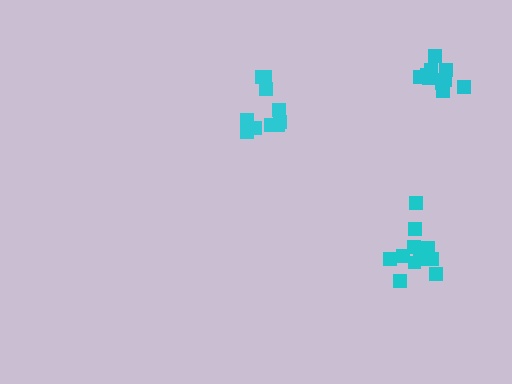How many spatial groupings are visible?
There are 3 spatial groupings.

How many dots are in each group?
Group 1: 11 dots, Group 2: 11 dots, Group 3: 10 dots (32 total).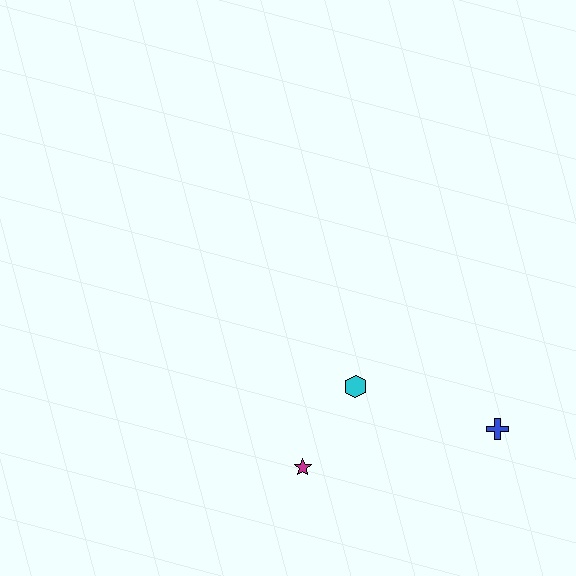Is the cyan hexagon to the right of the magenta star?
Yes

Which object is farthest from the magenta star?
The blue cross is farthest from the magenta star.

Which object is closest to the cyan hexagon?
The magenta star is closest to the cyan hexagon.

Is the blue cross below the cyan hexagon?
Yes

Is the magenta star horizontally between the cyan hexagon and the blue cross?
No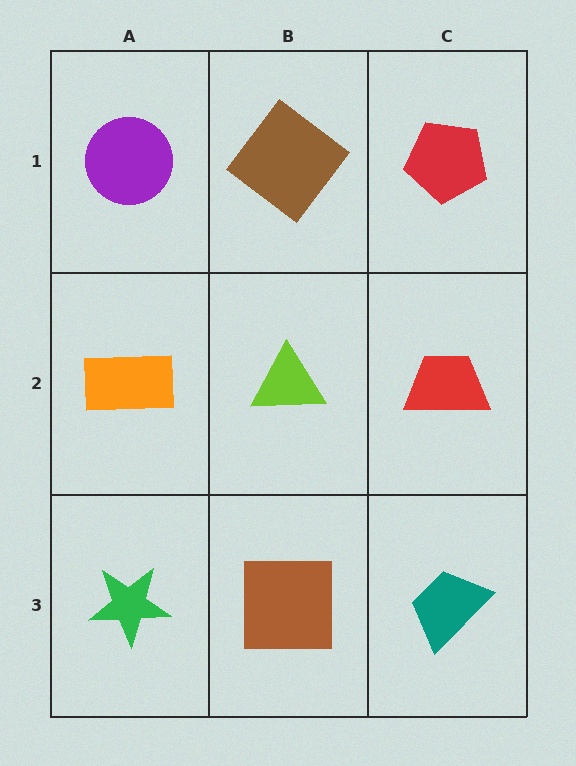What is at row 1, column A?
A purple circle.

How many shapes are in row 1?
3 shapes.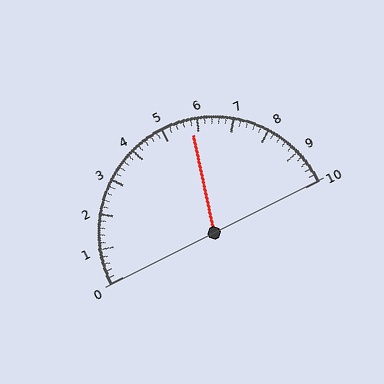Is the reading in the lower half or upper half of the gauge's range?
The reading is in the upper half of the range (0 to 10).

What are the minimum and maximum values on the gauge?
The gauge ranges from 0 to 10.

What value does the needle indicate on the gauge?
The needle indicates approximately 5.8.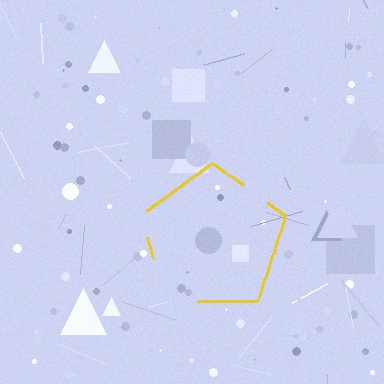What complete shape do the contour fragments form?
The contour fragments form a pentagon.